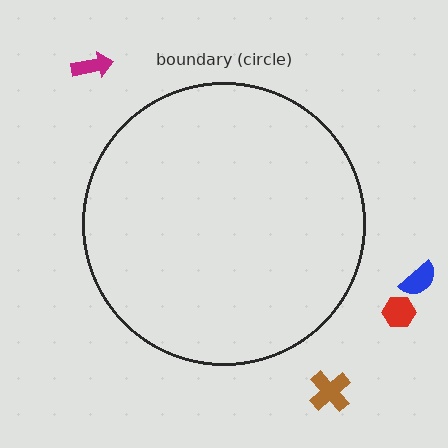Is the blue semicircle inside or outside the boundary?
Outside.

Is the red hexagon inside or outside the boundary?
Outside.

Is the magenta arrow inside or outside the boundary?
Outside.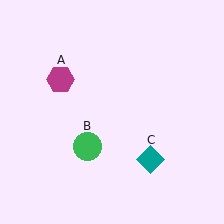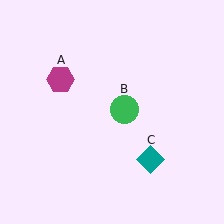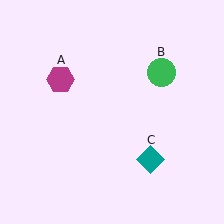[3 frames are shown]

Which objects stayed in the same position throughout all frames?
Magenta hexagon (object A) and teal diamond (object C) remained stationary.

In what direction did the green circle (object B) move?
The green circle (object B) moved up and to the right.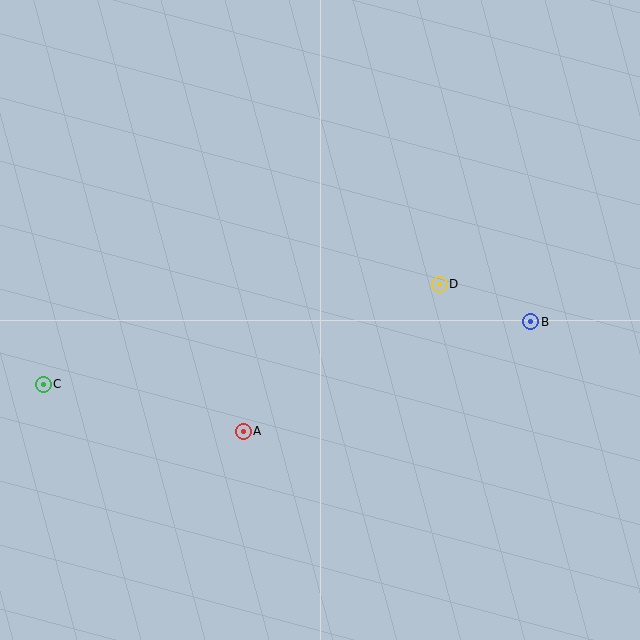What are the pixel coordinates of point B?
Point B is at (531, 322).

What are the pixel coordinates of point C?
Point C is at (43, 384).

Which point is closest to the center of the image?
Point D at (439, 284) is closest to the center.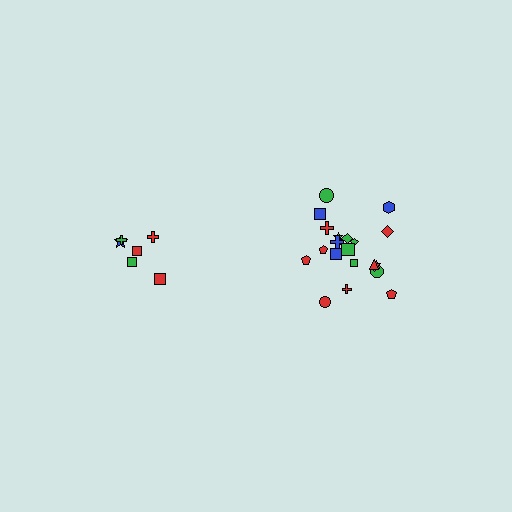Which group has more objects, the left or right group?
The right group.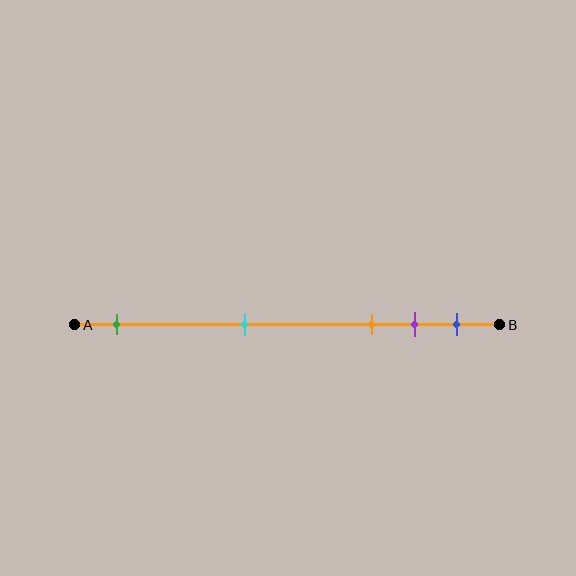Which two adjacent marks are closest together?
The purple and blue marks are the closest adjacent pair.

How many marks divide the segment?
There are 5 marks dividing the segment.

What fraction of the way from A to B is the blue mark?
The blue mark is approximately 90% (0.9) of the way from A to B.